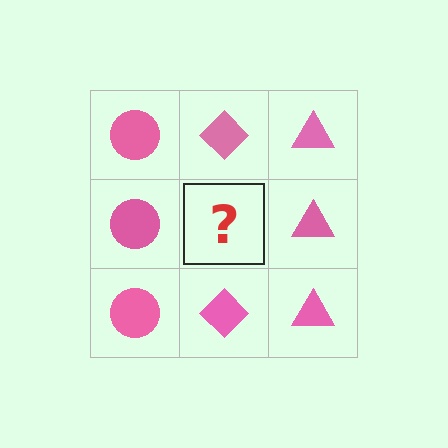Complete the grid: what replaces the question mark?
The question mark should be replaced with a pink diamond.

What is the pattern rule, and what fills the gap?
The rule is that each column has a consistent shape. The gap should be filled with a pink diamond.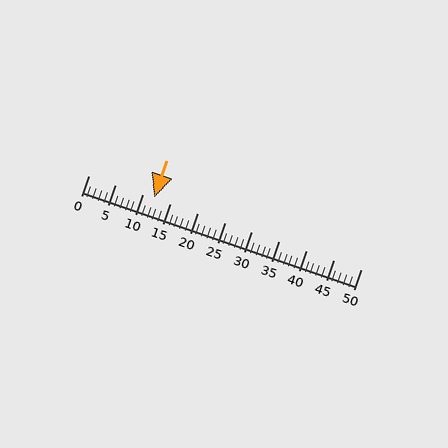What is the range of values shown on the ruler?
The ruler shows values from 0 to 50.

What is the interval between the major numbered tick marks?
The major tick marks are spaced 5 units apart.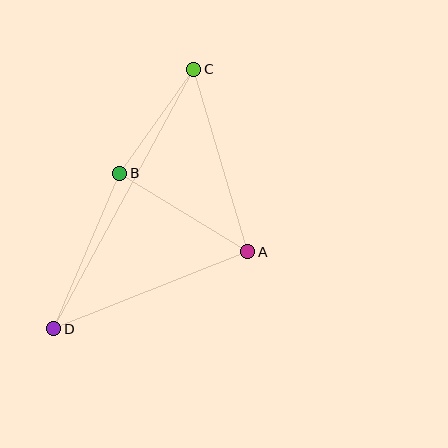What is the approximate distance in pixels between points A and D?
The distance between A and D is approximately 209 pixels.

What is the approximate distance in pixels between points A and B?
The distance between A and B is approximately 150 pixels.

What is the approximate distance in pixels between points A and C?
The distance between A and C is approximately 190 pixels.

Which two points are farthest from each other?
Points C and D are farthest from each other.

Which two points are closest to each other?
Points B and C are closest to each other.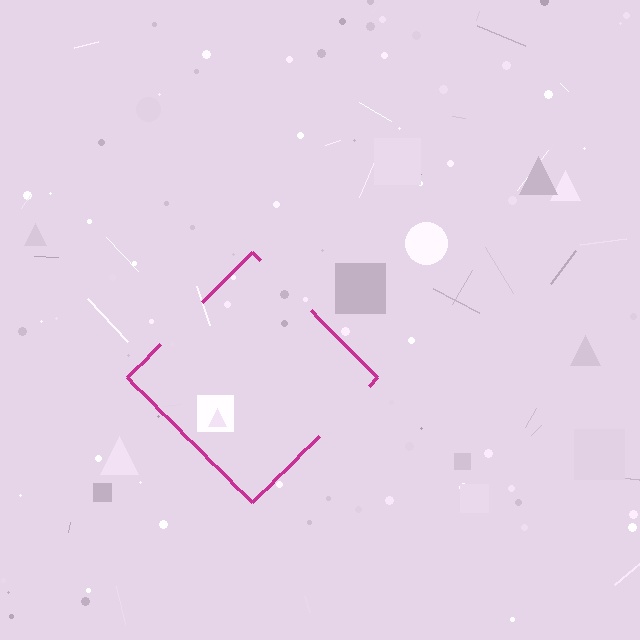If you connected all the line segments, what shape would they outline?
They would outline a diamond.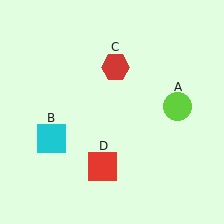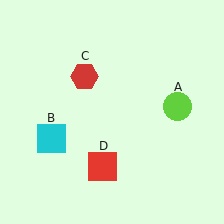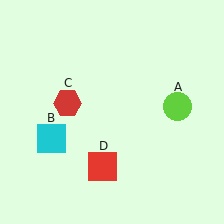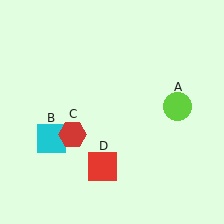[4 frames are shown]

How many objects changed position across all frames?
1 object changed position: red hexagon (object C).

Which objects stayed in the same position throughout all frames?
Lime circle (object A) and cyan square (object B) and red square (object D) remained stationary.